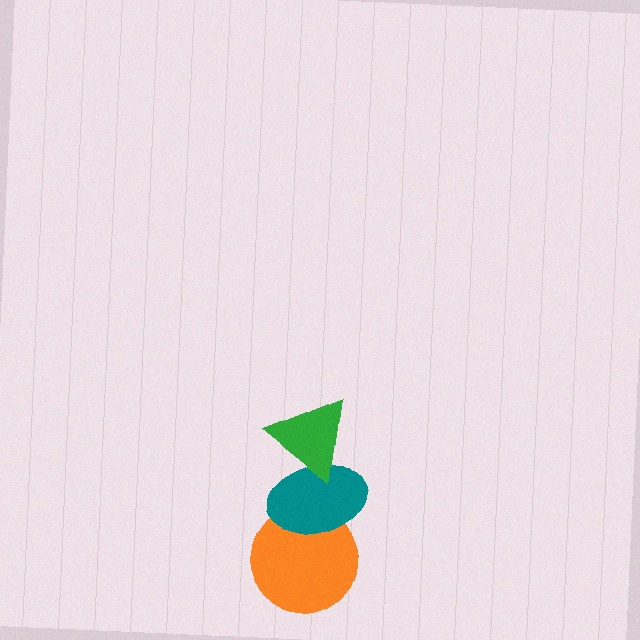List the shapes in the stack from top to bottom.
From top to bottom: the green triangle, the teal ellipse, the orange circle.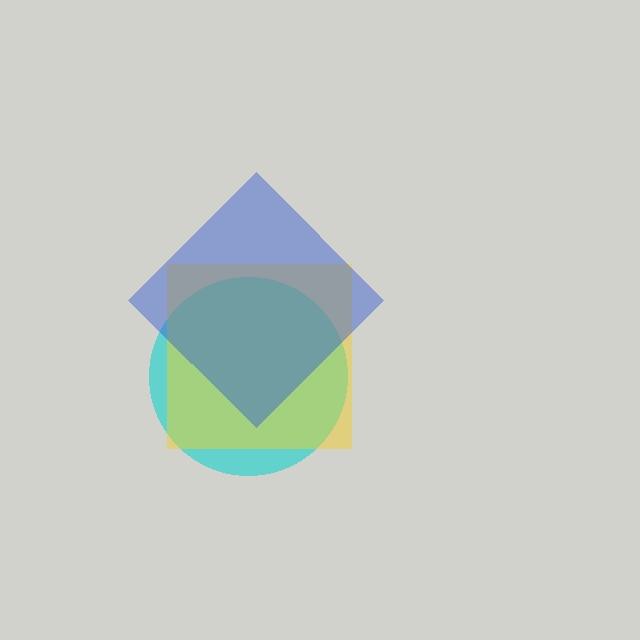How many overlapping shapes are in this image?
There are 3 overlapping shapes in the image.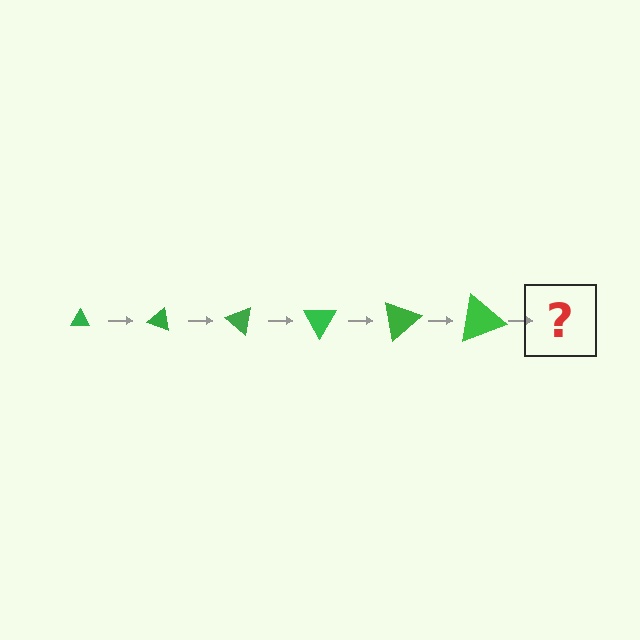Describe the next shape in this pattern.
It should be a triangle, larger than the previous one and rotated 120 degrees from the start.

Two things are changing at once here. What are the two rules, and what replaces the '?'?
The two rules are that the triangle grows larger each step and it rotates 20 degrees each step. The '?' should be a triangle, larger than the previous one and rotated 120 degrees from the start.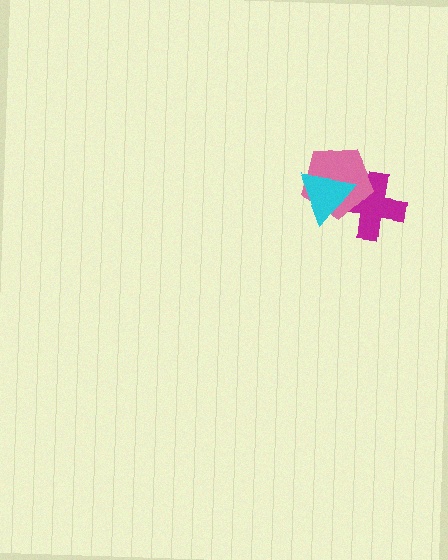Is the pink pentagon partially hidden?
Yes, it is partially covered by another shape.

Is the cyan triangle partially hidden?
No, no other shape covers it.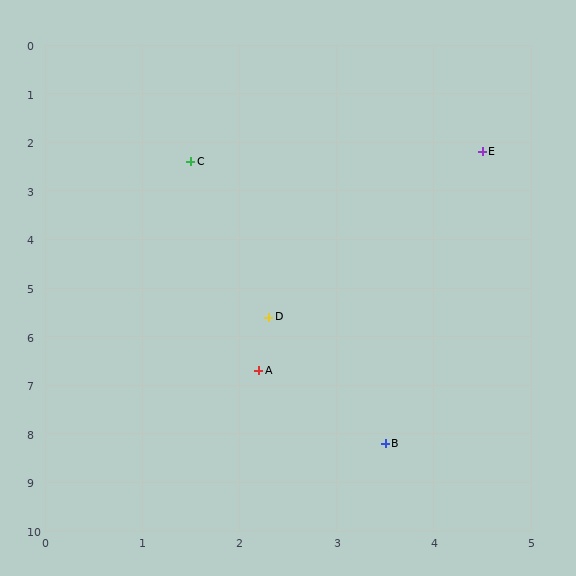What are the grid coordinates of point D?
Point D is at approximately (2.3, 5.6).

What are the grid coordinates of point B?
Point B is at approximately (3.5, 8.2).